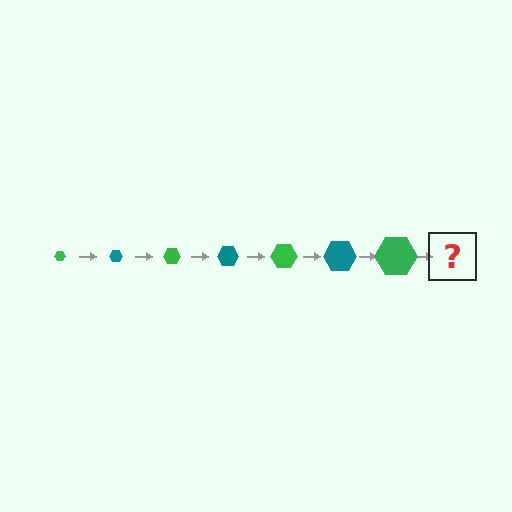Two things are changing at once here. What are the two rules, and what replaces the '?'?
The two rules are that the hexagon grows larger each step and the color cycles through green and teal. The '?' should be a teal hexagon, larger than the previous one.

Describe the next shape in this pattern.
It should be a teal hexagon, larger than the previous one.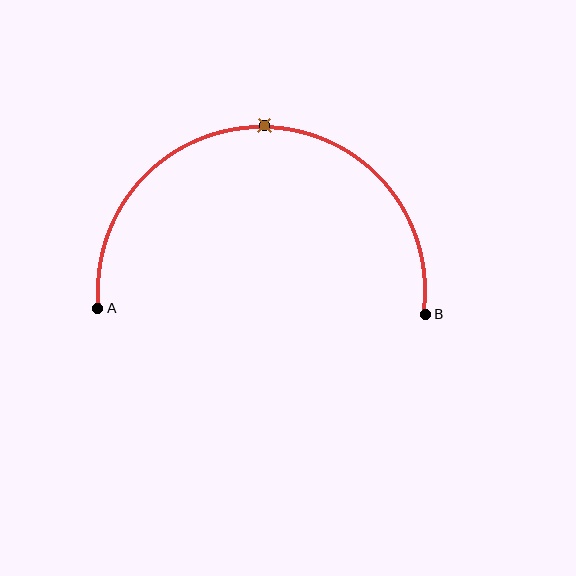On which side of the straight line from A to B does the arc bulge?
The arc bulges above the straight line connecting A and B.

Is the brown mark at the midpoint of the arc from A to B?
Yes. The brown mark lies on the arc at equal arc-length from both A and B — it is the arc midpoint.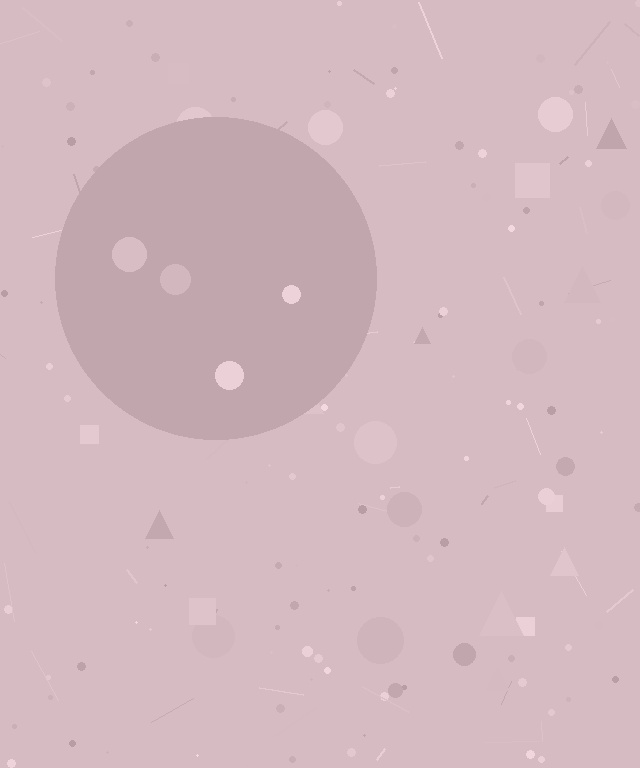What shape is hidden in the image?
A circle is hidden in the image.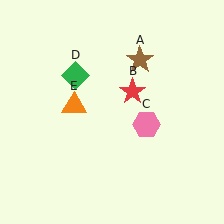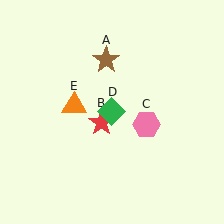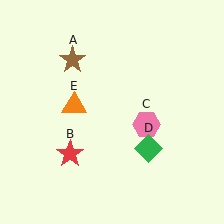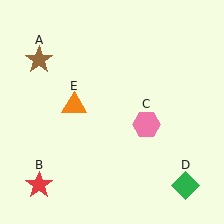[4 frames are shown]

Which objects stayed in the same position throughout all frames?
Pink hexagon (object C) and orange triangle (object E) remained stationary.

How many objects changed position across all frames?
3 objects changed position: brown star (object A), red star (object B), green diamond (object D).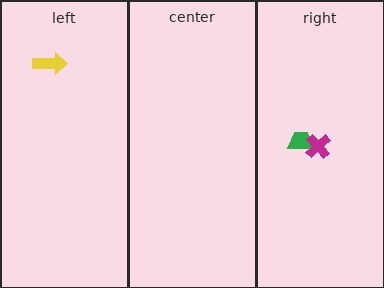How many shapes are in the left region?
1.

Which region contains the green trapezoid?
The right region.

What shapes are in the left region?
The yellow arrow.